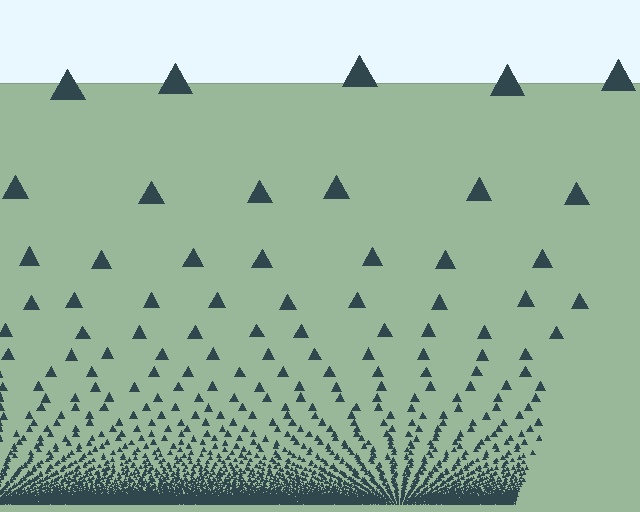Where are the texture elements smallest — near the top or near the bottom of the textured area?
Near the bottom.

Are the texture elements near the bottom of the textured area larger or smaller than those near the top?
Smaller. The gradient is inverted — elements near the bottom are smaller and denser.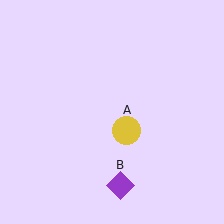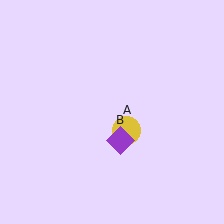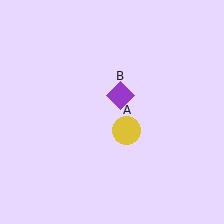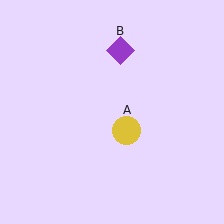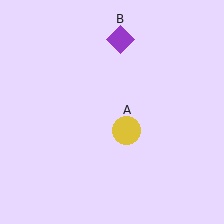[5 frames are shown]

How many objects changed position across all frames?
1 object changed position: purple diamond (object B).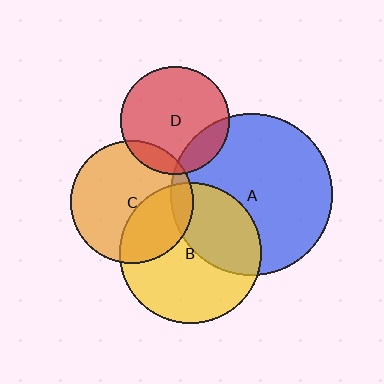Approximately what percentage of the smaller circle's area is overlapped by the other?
Approximately 35%.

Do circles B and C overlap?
Yes.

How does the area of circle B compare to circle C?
Approximately 1.3 times.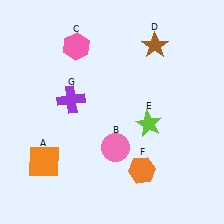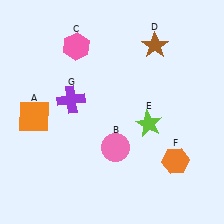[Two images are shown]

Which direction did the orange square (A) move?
The orange square (A) moved up.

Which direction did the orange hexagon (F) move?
The orange hexagon (F) moved right.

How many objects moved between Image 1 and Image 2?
2 objects moved between the two images.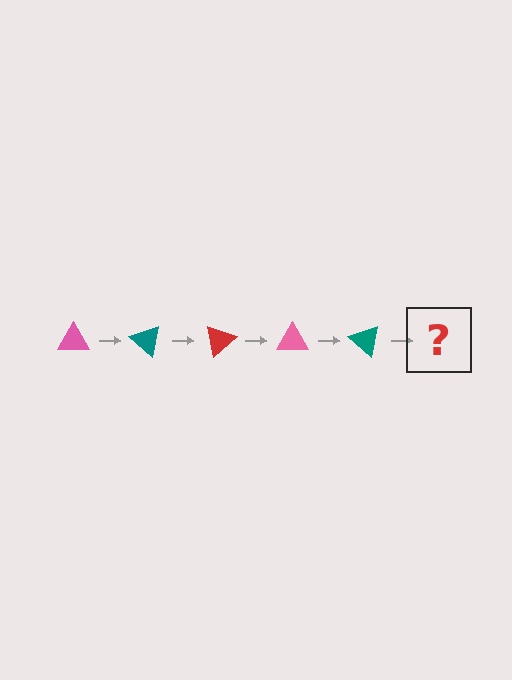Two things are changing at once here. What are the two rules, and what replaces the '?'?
The two rules are that it rotates 40 degrees each step and the color cycles through pink, teal, and red. The '?' should be a red triangle, rotated 200 degrees from the start.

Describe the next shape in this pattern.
It should be a red triangle, rotated 200 degrees from the start.